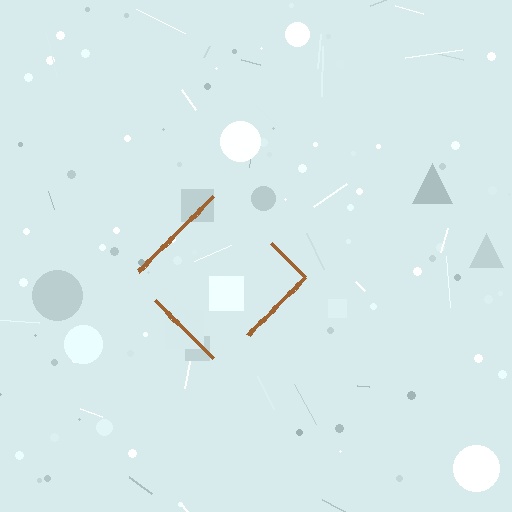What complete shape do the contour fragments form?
The contour fragments form a diamond.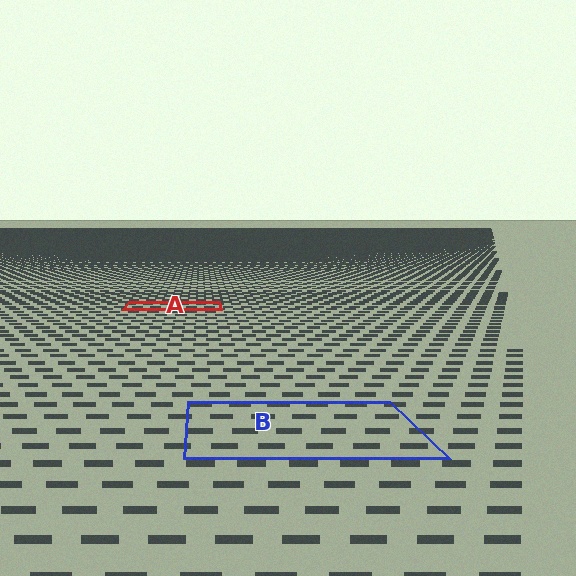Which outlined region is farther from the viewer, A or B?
Region A is farther from the viewer — the texture elements inside it appear smaller and more densely packed.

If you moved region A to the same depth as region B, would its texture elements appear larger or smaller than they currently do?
They would appear larger. At a closer depth, the same texture elements are projected at a bigger on-screen size.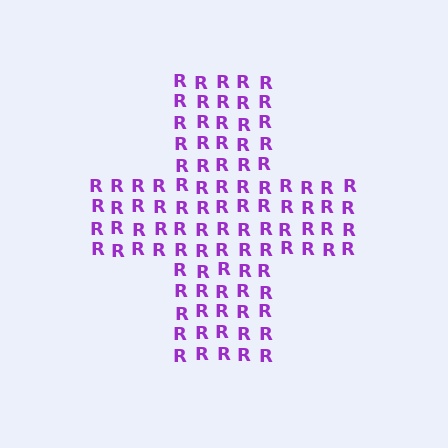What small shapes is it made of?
It is made of small letter R's.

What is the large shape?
The large shape is a cross.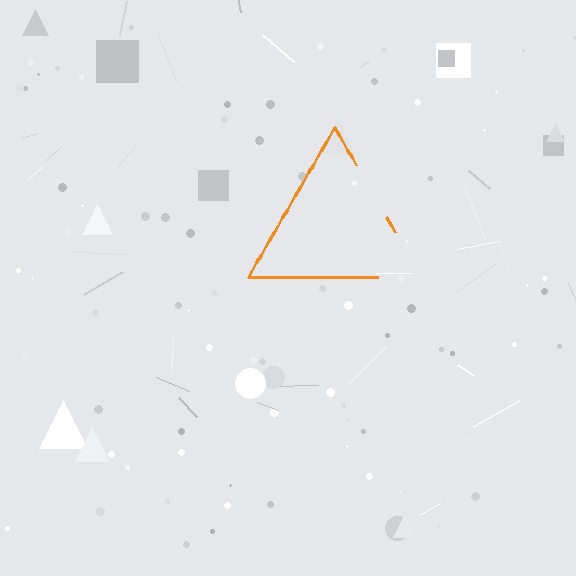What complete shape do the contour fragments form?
The contour fragments form a triangle.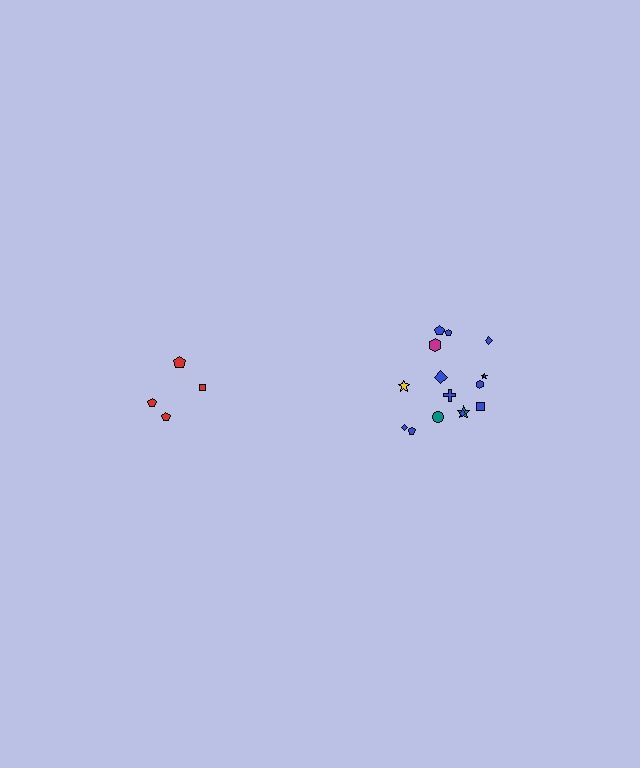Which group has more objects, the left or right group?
The right group.